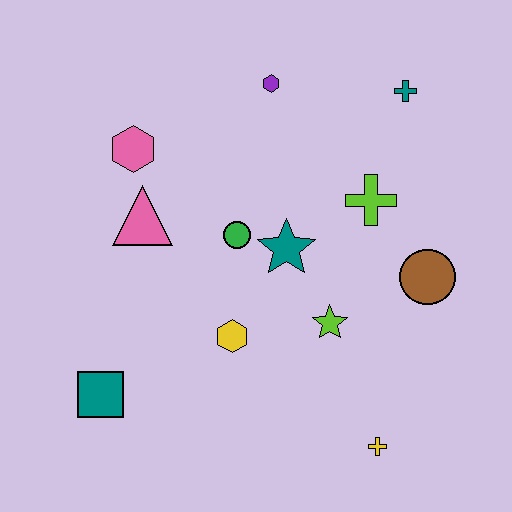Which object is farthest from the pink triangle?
The yellow cross is farthest from the pink triangle.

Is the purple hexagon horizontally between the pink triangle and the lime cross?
Yes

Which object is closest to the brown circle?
The lime cross is closest to the brown circle.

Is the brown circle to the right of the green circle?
Yes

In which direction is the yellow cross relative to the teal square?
The yellow cross is to the right of the teal square.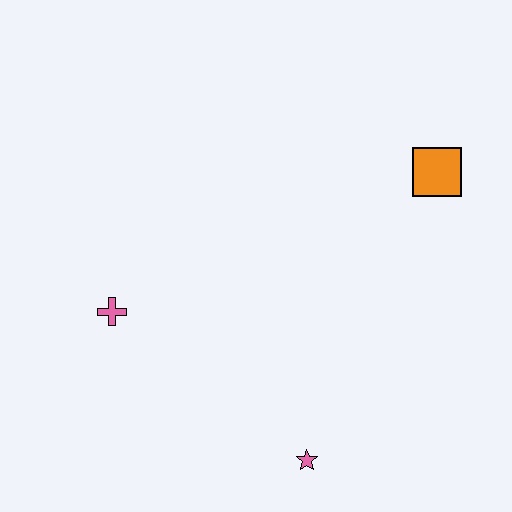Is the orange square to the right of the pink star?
Yes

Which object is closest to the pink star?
The pink cross is closest to the pink star.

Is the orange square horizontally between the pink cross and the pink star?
No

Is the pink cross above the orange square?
No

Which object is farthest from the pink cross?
The orange square is farthest from the pink cross.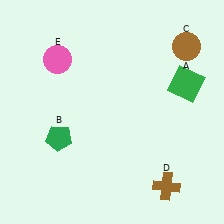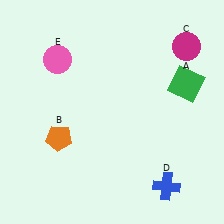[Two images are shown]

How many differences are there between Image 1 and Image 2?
There are 3 differences between the two images.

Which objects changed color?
B changed from green to orange. C changed from brown to magenta. D changed from brown to blue.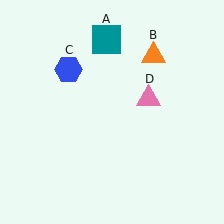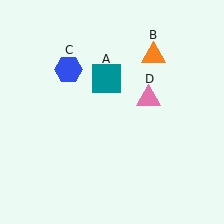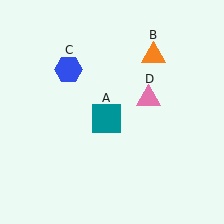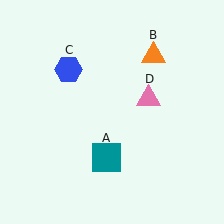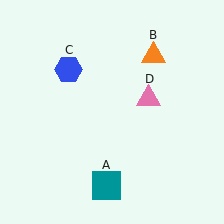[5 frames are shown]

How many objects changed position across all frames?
1 object changed position: teal square (object A).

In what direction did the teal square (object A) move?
The teal square (object A) moved down.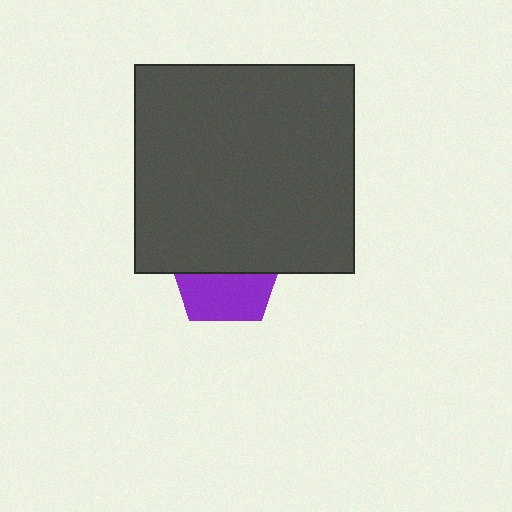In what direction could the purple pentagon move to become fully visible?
The purple pentagon could move down. That would shift it out from behind the dark gray rectangle entirely.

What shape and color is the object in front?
The object in front is a dark gray rectangle.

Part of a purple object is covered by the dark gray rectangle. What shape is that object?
It is a pentagon.